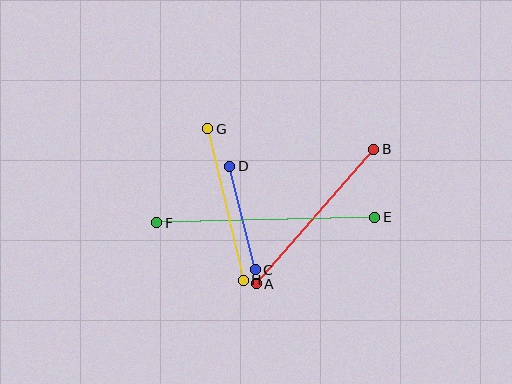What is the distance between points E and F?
The distance is approximately 218 pixels.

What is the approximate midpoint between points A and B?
The midpoint is at approximately (315, 217) pixels.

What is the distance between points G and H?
The distance is approximately 156 pixels.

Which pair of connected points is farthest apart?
Points E and F are farthest apart.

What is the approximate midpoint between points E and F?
The midpoint is at approximately (266, 220) pixels.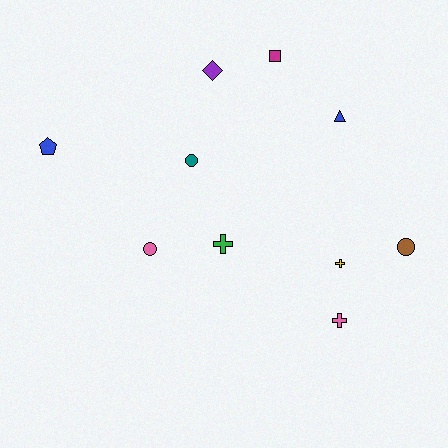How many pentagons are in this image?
There is 1 pentagon.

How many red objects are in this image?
There are no red objects.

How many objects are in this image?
There are 10 objects.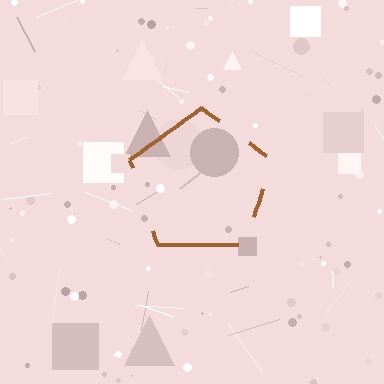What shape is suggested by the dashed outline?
The dashed outline suggests a pentagon.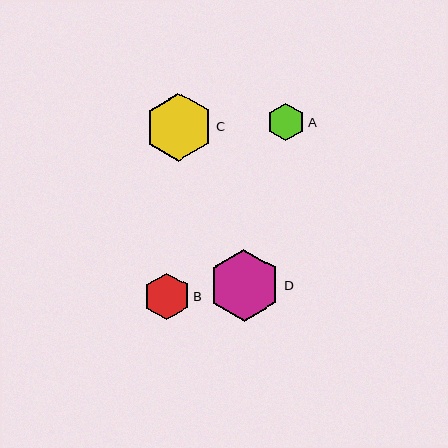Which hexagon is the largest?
Hexagon D is the largest with a size of approximately 72 pixels.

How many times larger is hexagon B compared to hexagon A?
Hexagon B is approximately 1.2 times the size of hexagon A.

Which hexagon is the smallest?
Hexagon A is the smallest with a size of approximately 37 pixels.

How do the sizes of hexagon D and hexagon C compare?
Hexagon D and hexagon C are approximately the same size.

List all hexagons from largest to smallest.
From largest to smallest: D, C, B, A.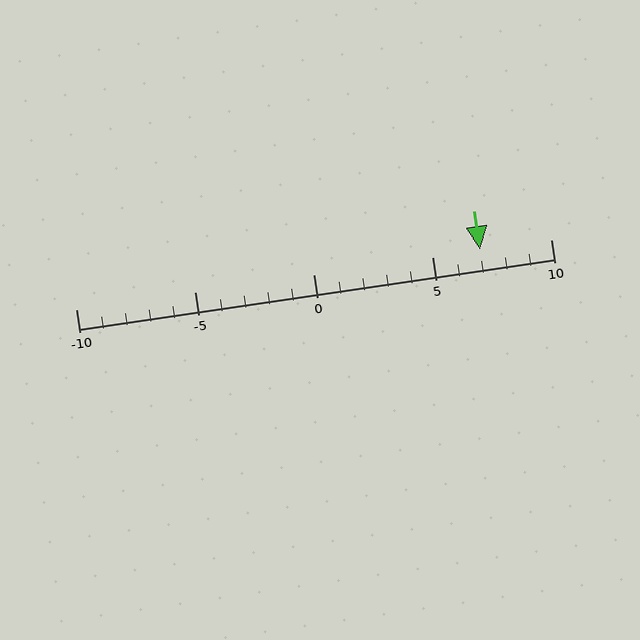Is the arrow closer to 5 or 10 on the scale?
The arrow is closer to 5.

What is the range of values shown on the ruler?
The ruler shows values from -10 to 10.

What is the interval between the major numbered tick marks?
The major tick marks are spaced 5 units apart.